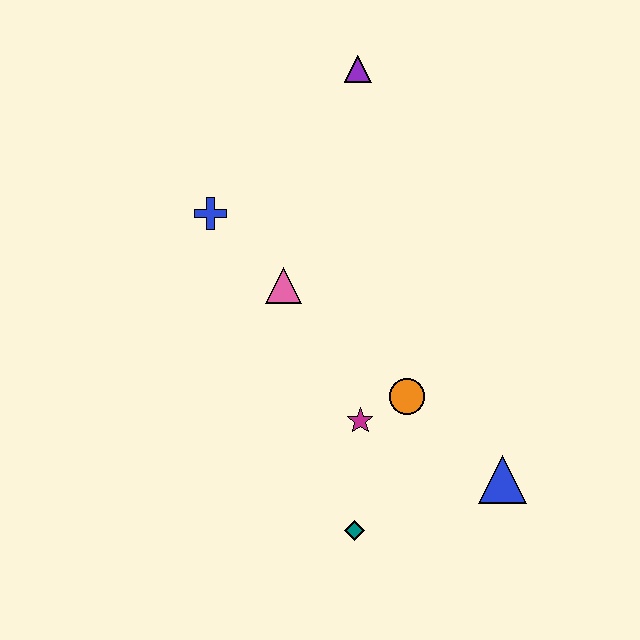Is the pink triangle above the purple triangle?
No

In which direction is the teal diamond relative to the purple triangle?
The teal diamond is below the purple triangle.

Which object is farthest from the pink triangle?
The blue triangle is farthest from the pink triangle.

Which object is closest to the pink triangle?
The blue cross is closest to the pink triangle.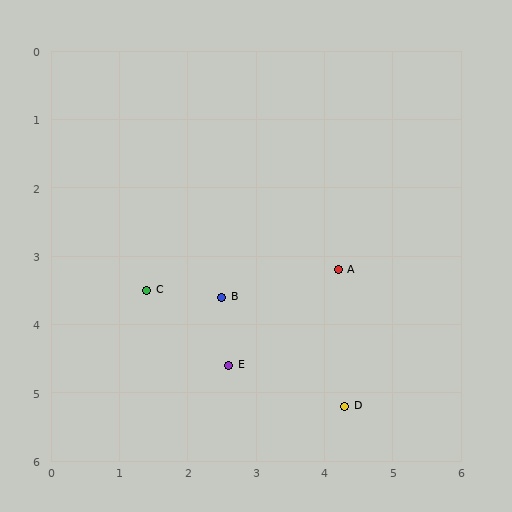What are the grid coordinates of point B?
Point B is at approximately (2.5, 3.6).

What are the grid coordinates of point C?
Point C is at approximately (1.4, 3.5).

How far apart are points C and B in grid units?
Points C and B are about 1.1 grid units apart.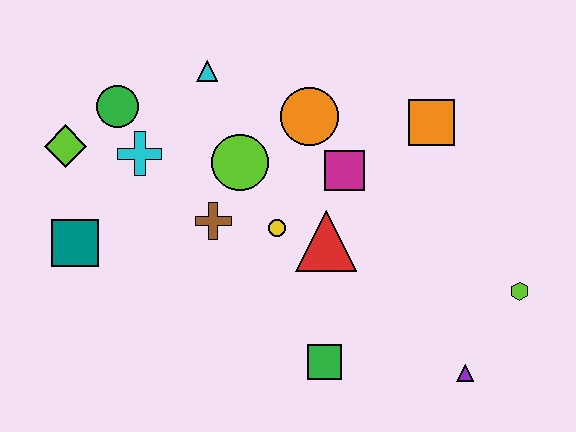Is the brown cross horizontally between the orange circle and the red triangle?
No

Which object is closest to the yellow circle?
The red triangle is closest to the yellow circle.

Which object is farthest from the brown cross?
The lime hexagon is farthest from the brown cross.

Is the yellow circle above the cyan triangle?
No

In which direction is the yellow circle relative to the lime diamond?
The yellow circle is to the right of the lime diamond.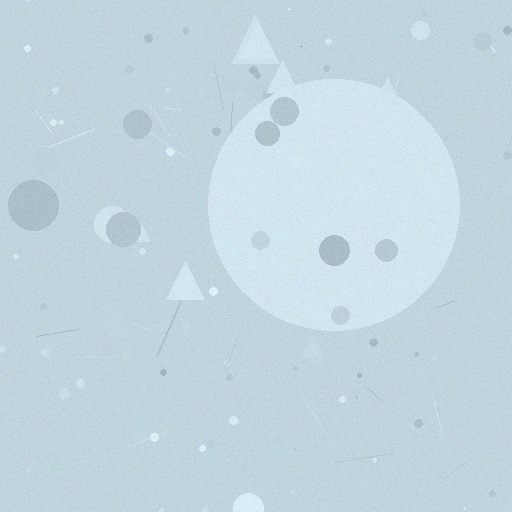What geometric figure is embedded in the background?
A circle is embedded in the background.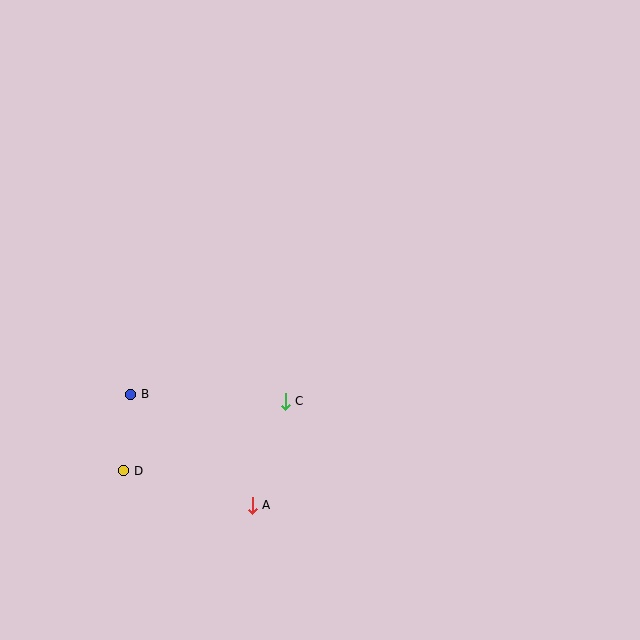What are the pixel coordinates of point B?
Point B is at (131, 394).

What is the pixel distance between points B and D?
The distance between B and D is 77 pixels.